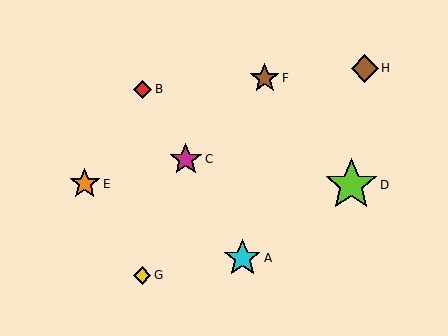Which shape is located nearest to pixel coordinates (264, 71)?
The brown star (labeled F) at (265, 78) is nearest to that location.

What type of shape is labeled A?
Shape A is a cyan star.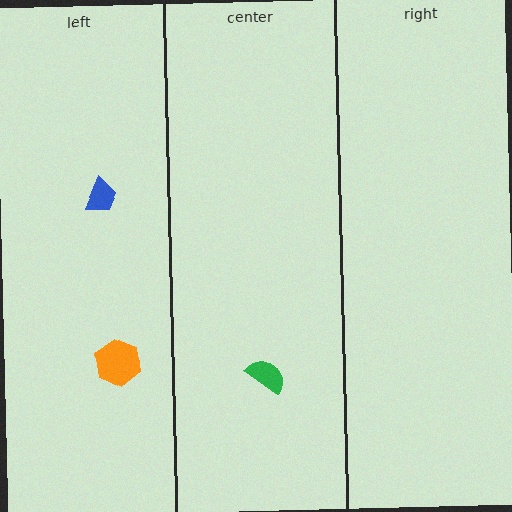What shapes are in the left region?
The orange hexagon, the blue trapezoid.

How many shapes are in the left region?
2.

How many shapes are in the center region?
1.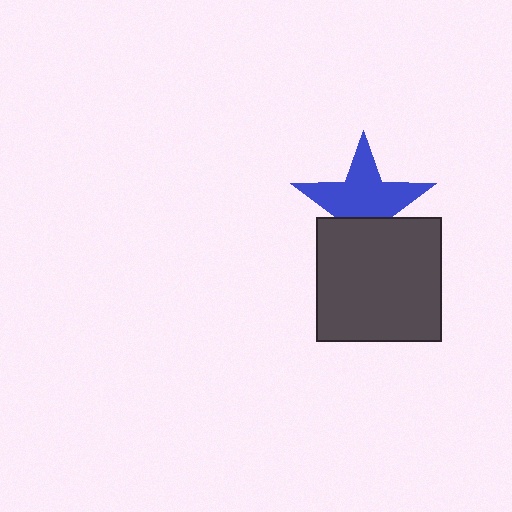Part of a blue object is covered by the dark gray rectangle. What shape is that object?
It is a star.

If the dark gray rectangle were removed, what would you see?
You would see the complete blue star.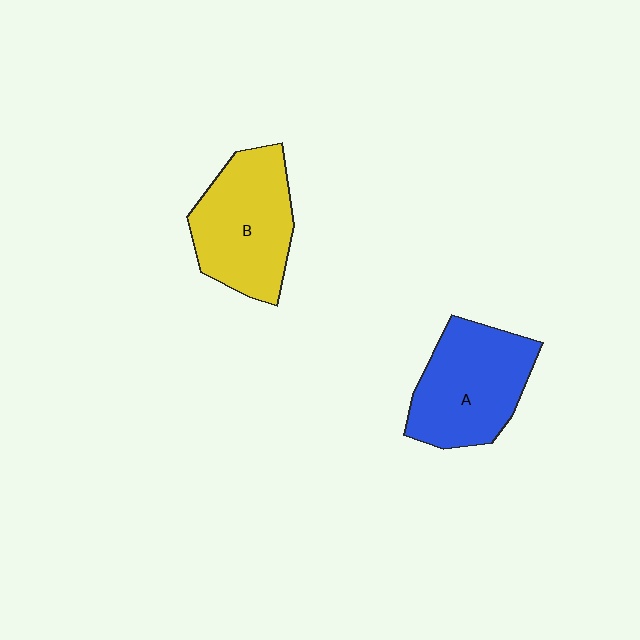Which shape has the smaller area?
Shape A (blue).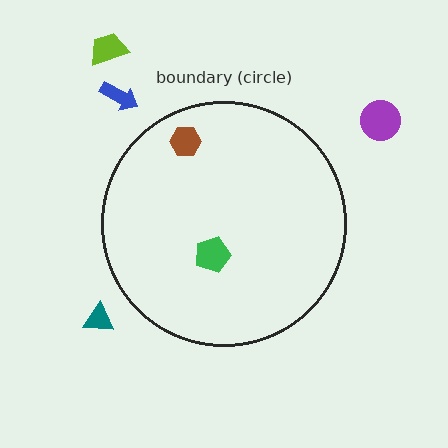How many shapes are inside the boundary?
2 inside, 4 outside.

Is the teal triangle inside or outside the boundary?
Outside.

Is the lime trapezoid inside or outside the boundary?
Outside.